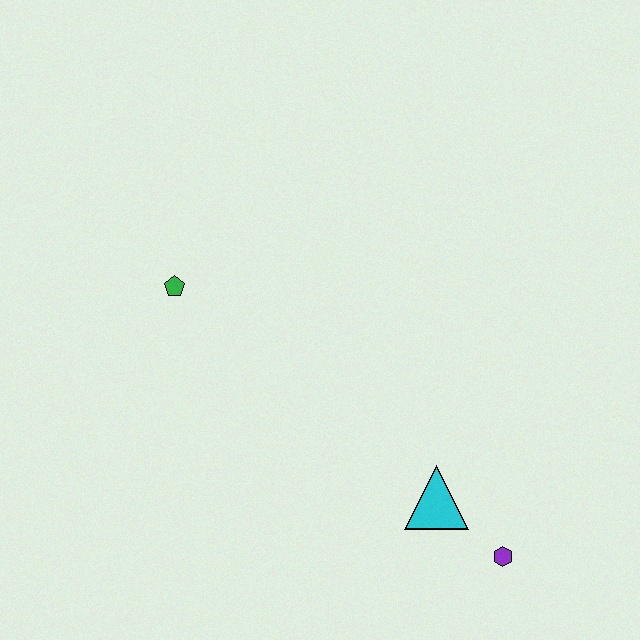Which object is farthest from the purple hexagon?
The green pentagon is farthest from the purple hexagon.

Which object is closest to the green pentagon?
The cyan triangle is closest to the green pentagon.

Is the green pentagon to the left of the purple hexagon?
Yes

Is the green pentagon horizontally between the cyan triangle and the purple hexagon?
No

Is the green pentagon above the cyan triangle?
Yes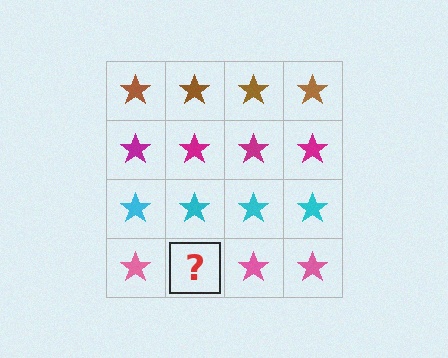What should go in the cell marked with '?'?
The missing cell should contain a pink star.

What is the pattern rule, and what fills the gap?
The rule is that each row has a consistent color. The gap should be filled with a pink star.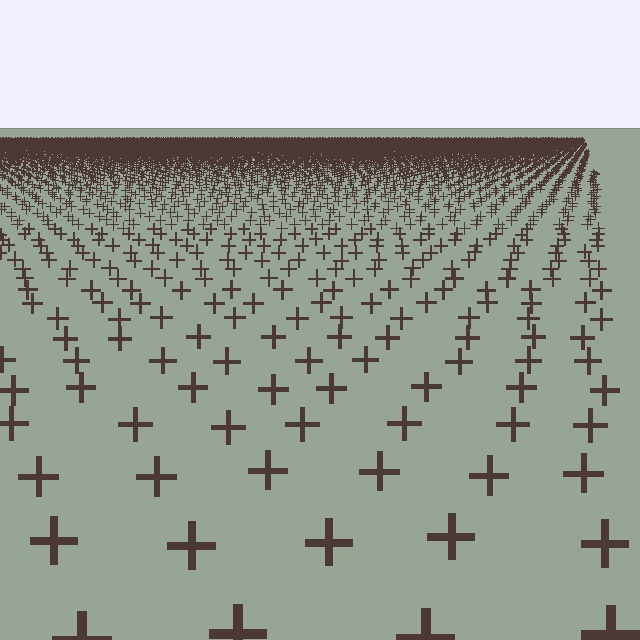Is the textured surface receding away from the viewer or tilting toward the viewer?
The surface is receding away from the viewer. Texture elements get smaller and denser toward the top.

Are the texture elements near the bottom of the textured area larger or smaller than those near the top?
Larger. Near the bottom, elements are closer to the viewer and appear at a bigger on-screen size.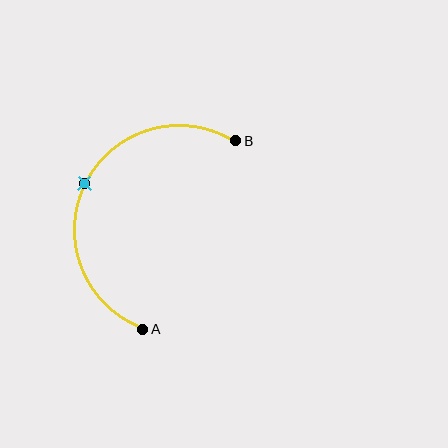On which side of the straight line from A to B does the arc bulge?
The arc bulges to the left of the straight line connecting A and B.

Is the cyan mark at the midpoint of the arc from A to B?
Yes. The cyan mark lies on the arc at equal arc-length from both A and B — it is the arc midpoint.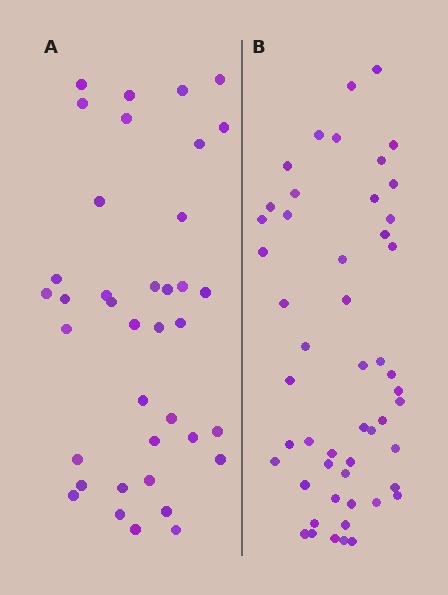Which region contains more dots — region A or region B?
Region B (the right region) has more dots.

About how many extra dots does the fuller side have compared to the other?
Region B has approximately 15 more dots than region A.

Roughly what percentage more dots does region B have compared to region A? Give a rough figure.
About 35% more.